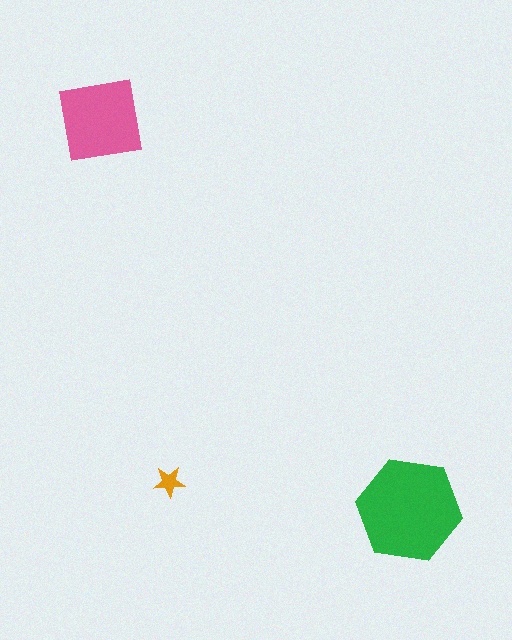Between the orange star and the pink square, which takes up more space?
The pink square.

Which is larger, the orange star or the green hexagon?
The green hexagon.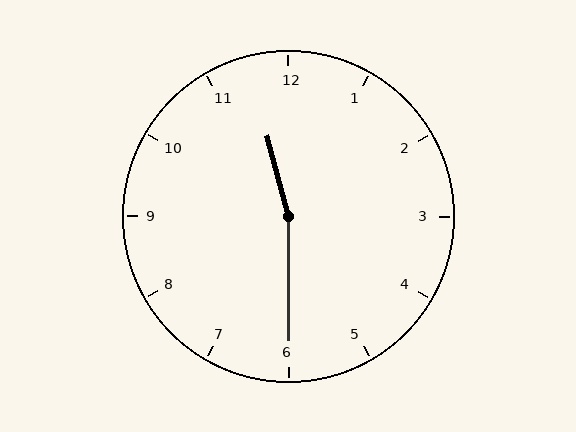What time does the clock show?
11:30.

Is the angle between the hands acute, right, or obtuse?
It is obtuse.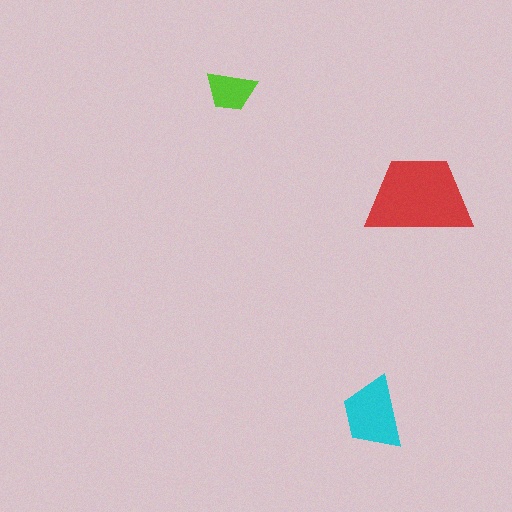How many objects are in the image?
There are 3 objects in the image.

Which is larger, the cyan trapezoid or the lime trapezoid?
The cyan one.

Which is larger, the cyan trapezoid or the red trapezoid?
The red one.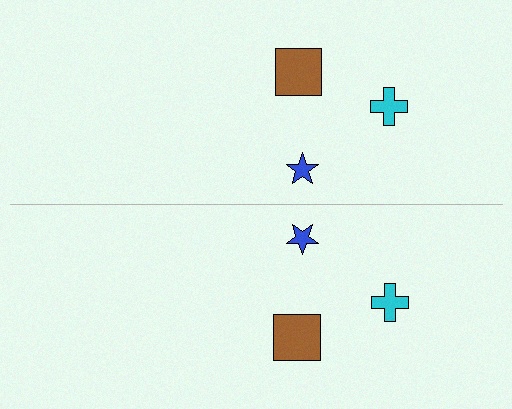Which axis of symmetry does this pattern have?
The pattern has a horizontal axis of symmetry running through the center of the image.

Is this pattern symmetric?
Yes, this pattern has bilateral (reflection) symmetry.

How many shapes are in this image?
There are 6 shapes in this image.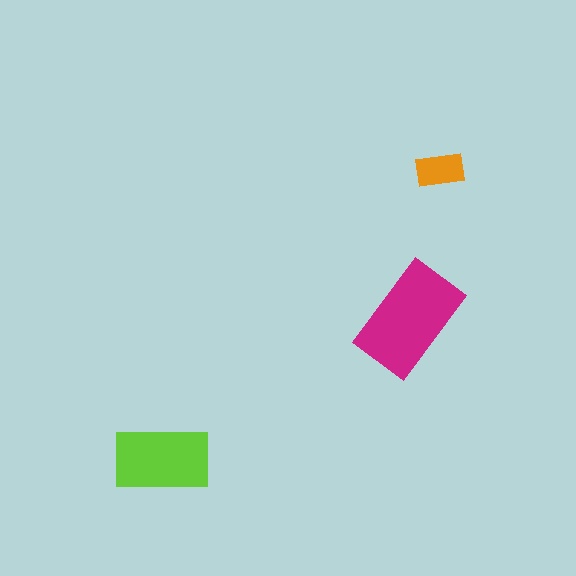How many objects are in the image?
There are 3 objects in the image.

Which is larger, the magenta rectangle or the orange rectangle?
The magenta one.